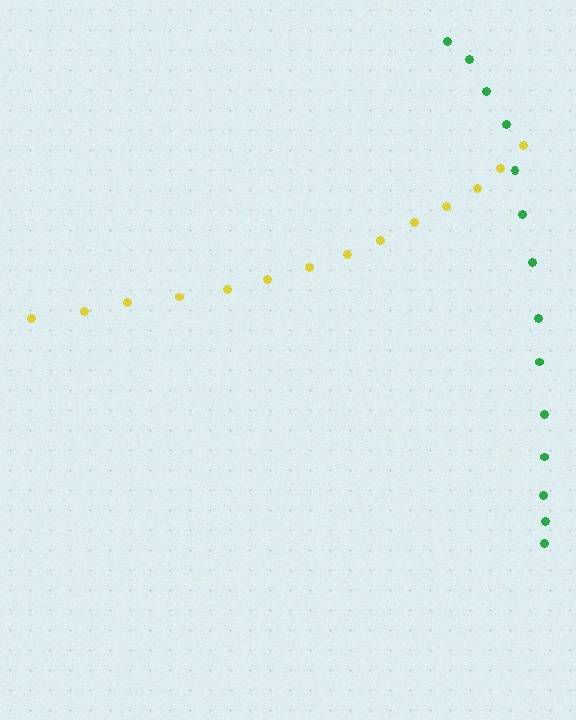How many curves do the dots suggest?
There are 2 distinct paths.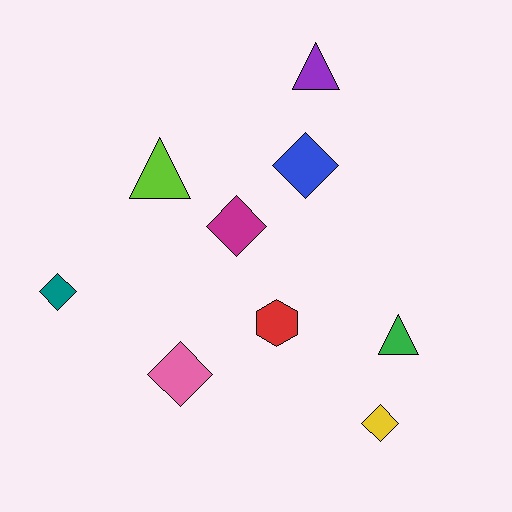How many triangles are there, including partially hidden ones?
There are 3 triangles.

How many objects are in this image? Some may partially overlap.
There are 9 objects.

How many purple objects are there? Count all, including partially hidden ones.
There is 1 purple object.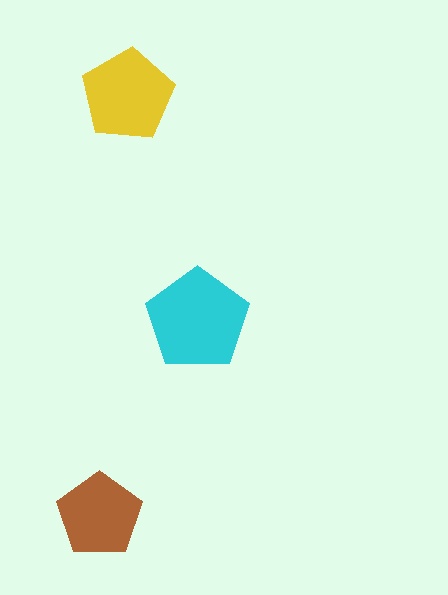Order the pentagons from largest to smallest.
the cyan one, the yellow one, the brown one.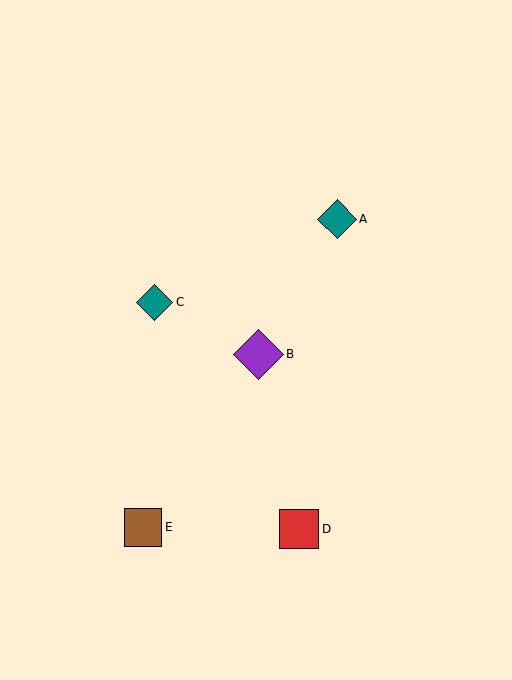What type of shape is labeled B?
Shape B is a purple diamond.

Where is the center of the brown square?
The center of the brown square is at (143, 527).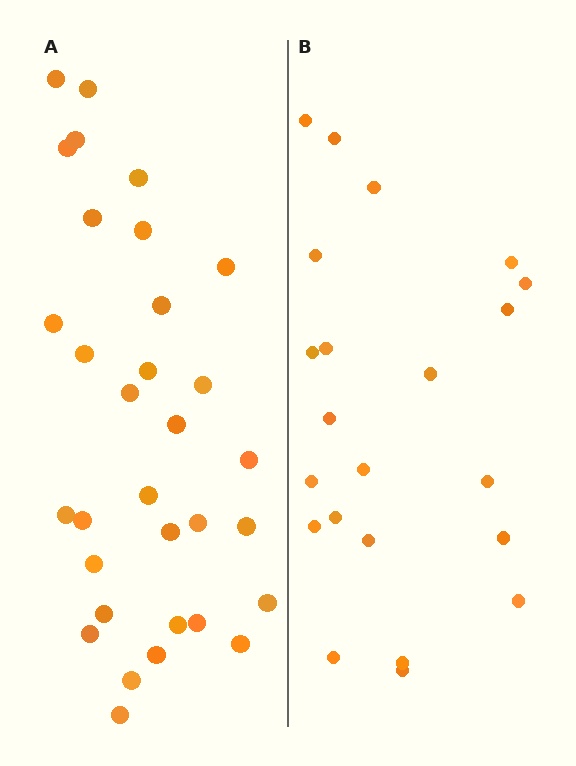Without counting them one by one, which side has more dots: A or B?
Region A (the left region) has more dots.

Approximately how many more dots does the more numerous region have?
Region A has roughly 10 or so more dots than region B.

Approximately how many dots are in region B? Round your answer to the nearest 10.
About 20 dots. (The exact count is 22, which rounds to 20.)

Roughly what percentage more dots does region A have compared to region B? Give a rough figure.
About 45% more.